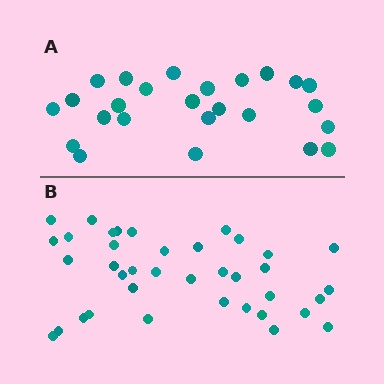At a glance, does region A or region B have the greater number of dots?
Region B (the bottom region) has more dots.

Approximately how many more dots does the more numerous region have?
Region B has approximately 15 more dots than region A.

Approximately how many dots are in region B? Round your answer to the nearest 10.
About 40 dots. (The exact count is 38, which rounds to 40.)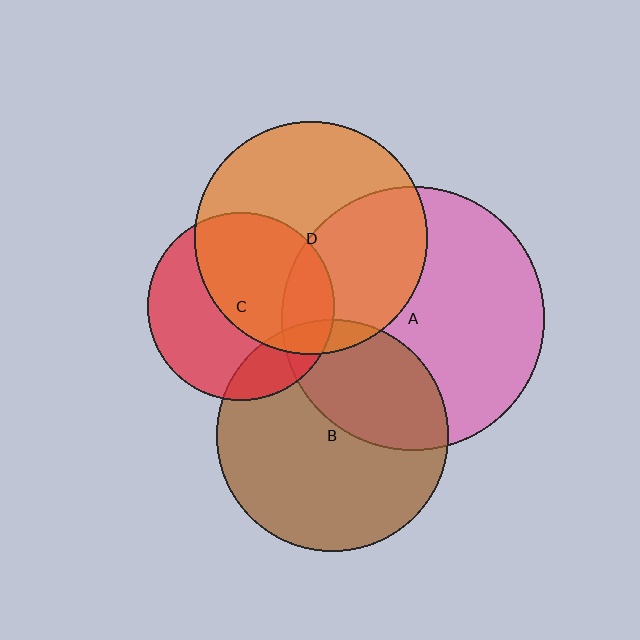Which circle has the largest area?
Circle A (pink).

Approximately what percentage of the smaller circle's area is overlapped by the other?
Approximately 40%.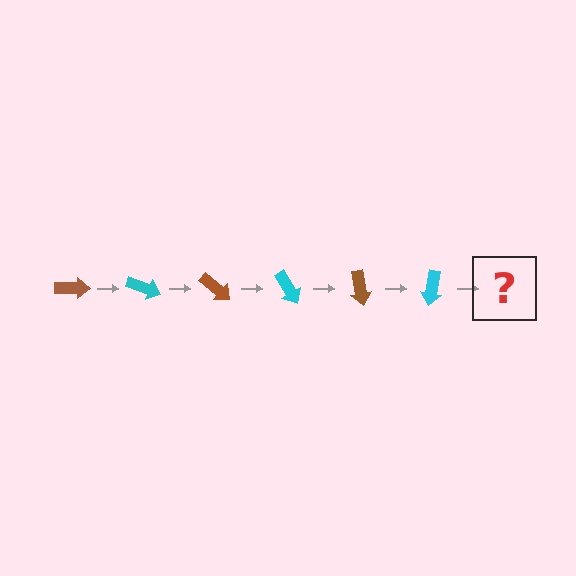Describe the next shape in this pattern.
It should be a brown arrow, rotated 120 degrees from the start.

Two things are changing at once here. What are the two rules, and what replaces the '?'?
The two rules are that it rotates 20 degrees each step and the color cycles through brown and cyan. The '?' should be a brown arrow, rotated 120 degrees from the start.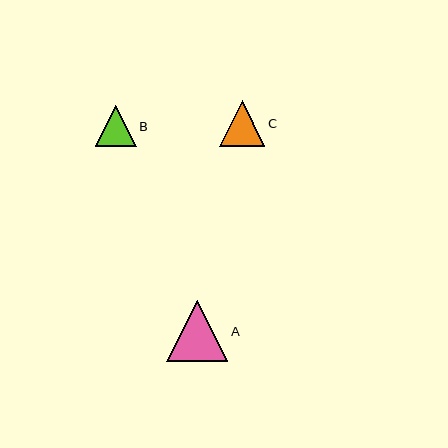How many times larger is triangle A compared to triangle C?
Triangle A is approximately 1.3 times the size of triangle C.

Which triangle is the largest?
Triangle A is the largest with a size of approximately 61 pixels.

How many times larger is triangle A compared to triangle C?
Triangle A is approximately 1.3 times the size of triangle C.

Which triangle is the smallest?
Triangle B is the smallest with a size of approximately 41 pixels.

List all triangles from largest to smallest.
From largest to smallest: A, C, B.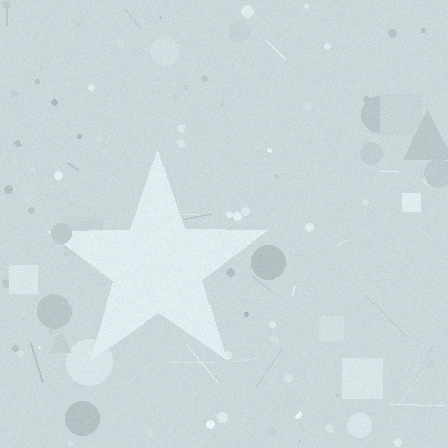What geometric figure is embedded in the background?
A star is embedded in the background.